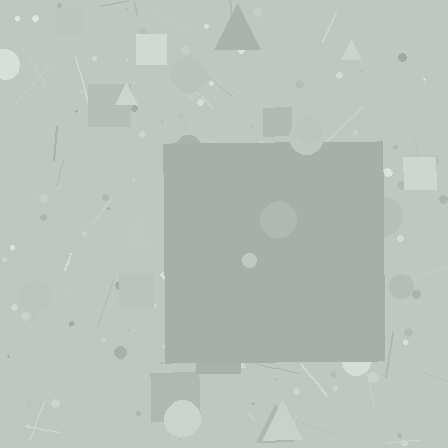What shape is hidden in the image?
A square is hidden in the image.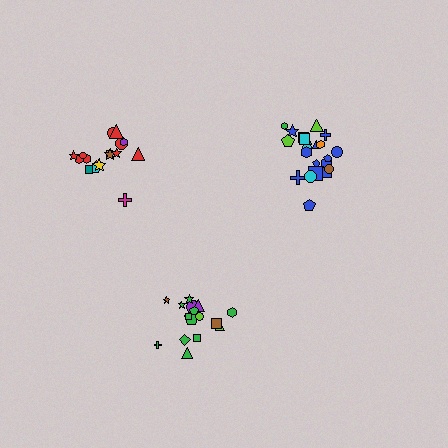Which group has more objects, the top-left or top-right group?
The top-right group.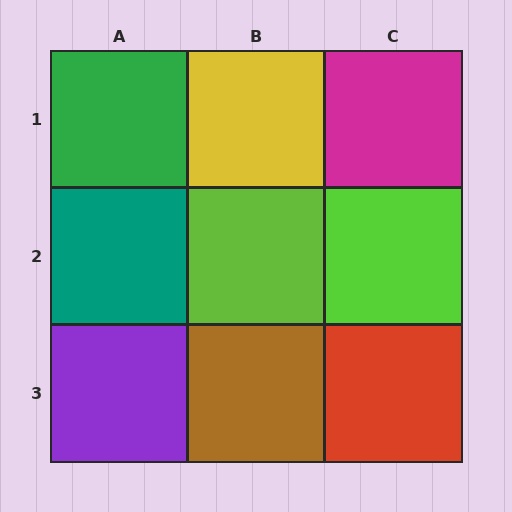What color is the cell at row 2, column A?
Teal.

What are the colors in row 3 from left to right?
Purple, brown, red.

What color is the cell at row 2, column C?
Lime.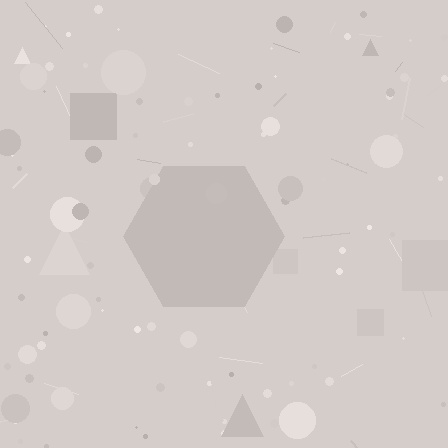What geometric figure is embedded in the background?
A hexagon is embedded in the background.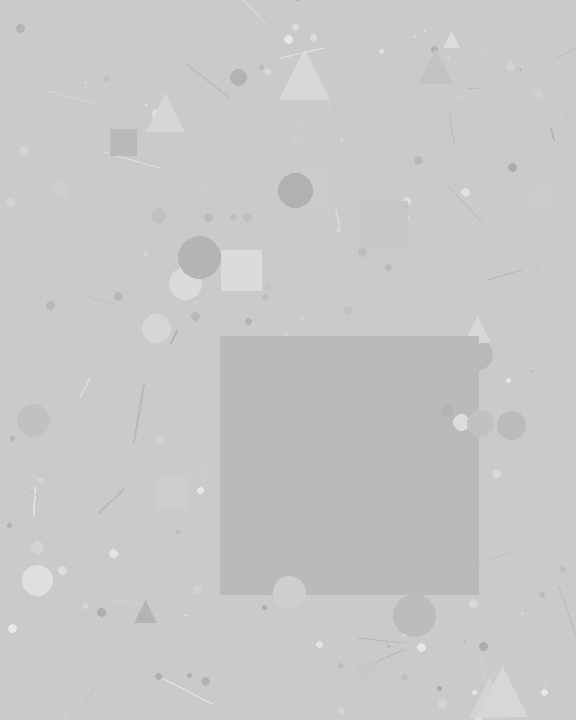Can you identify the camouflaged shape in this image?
The camouflaged shape is a square.